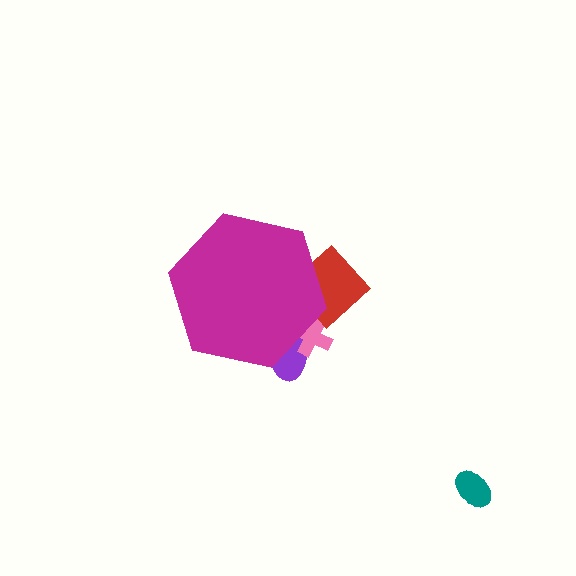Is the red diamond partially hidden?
Yes, the red diamond is partially hidden behind the magenta hexagon.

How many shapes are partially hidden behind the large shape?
3 shapes are partially hidden.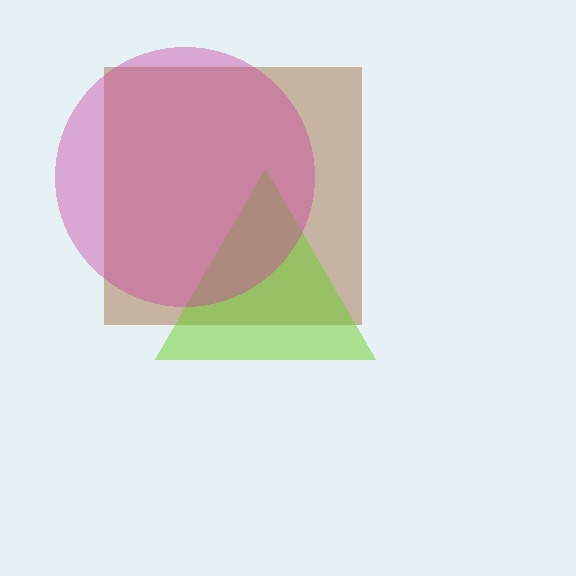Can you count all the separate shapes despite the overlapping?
Yes, there are 3 separate shapes.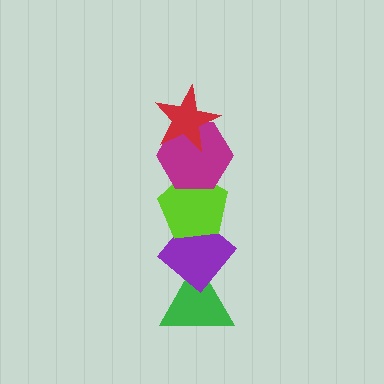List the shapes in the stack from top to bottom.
From top to bottom: the red star, the magenta hexagon, the lime pentagon, the purple diamond, the green triangle.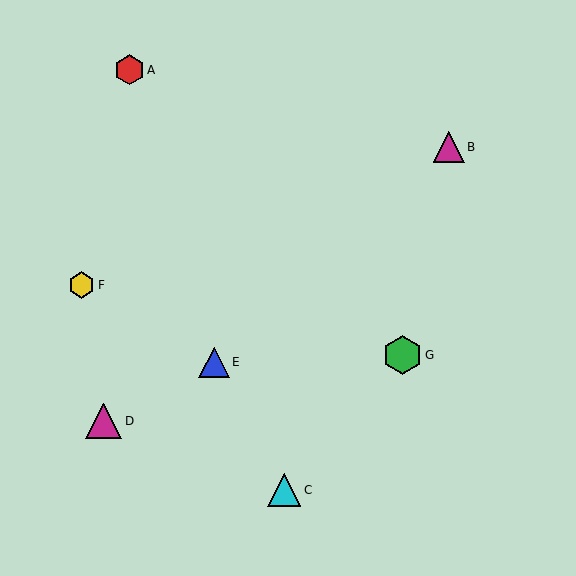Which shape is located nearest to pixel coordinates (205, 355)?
The blue triangle (labeled E) at (214, 362) is nearest to that location.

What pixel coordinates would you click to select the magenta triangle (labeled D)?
Click at (104, 421) to select the magenta triangle D.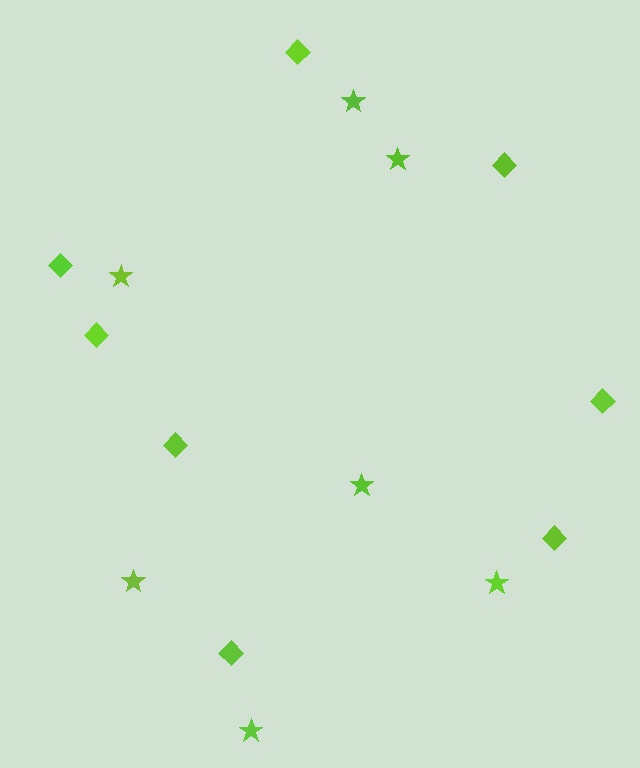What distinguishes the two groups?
There are 2 groups: one group of diamonds (8) and one group of stars (7).